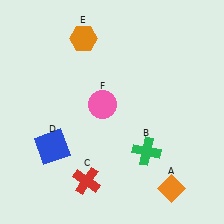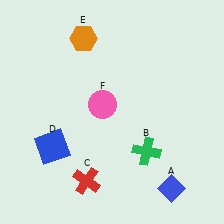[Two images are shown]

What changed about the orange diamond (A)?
In Image 1, A is orange. In Image 2, it changed to blue.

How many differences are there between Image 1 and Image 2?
There is 1 difference between the two images.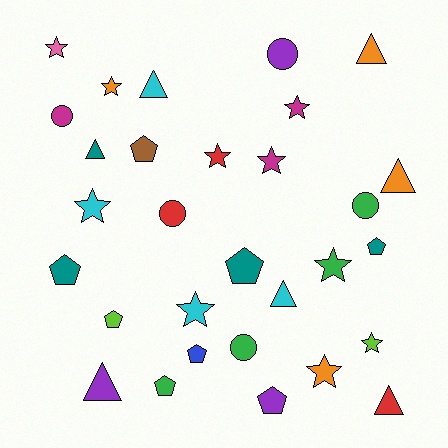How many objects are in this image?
There are 30 objects.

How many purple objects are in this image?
There are 3 purple objects.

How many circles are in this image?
There are 5 circles.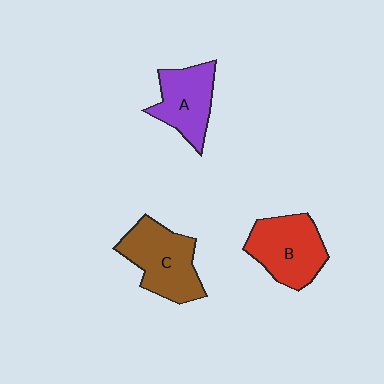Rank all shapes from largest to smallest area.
From largest to smallest: C (brown), B (red), A (purple).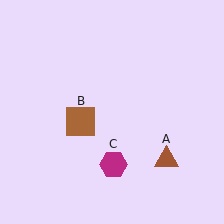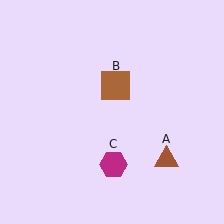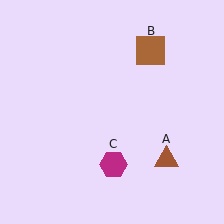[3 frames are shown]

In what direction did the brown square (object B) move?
The brown square (object B) moved up and to the right.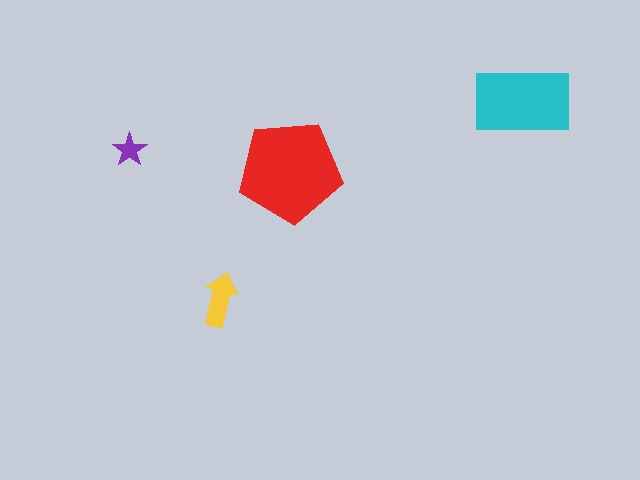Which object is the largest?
The red pentagon.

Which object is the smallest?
The purple star.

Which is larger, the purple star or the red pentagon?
The red pentagon.